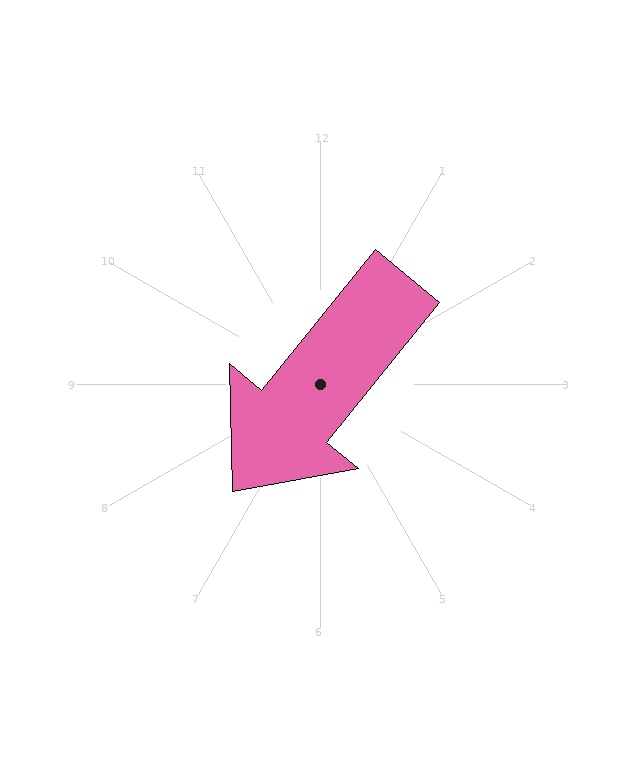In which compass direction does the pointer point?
Southwest.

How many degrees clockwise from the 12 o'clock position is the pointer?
Approximately 219 degrees.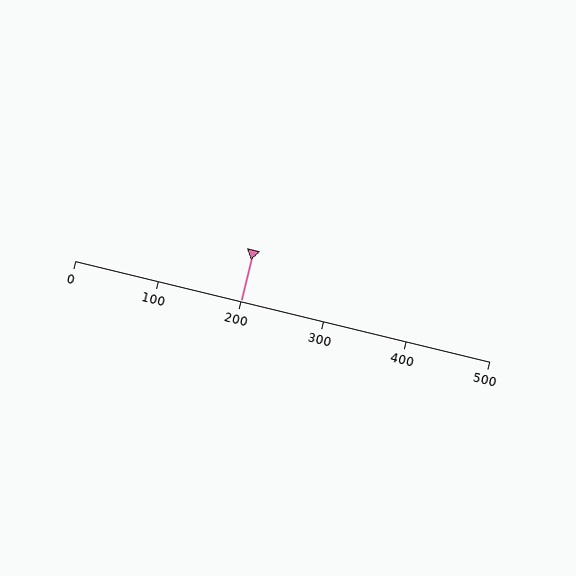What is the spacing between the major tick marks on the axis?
The major ticks are spaced 100 apart.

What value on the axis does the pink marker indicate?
The marker indicates approximately 200.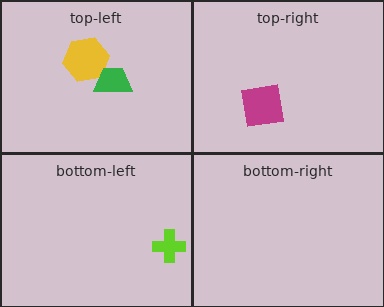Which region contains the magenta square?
The top-right region.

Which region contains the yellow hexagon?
The top-left region.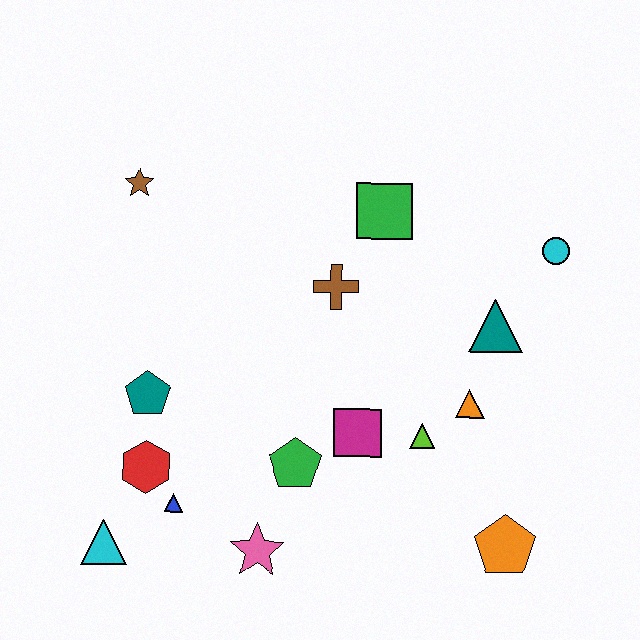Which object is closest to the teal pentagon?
The red hexagon is closest to the teal pentagon.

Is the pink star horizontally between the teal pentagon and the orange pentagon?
Yes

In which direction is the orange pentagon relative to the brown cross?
The orange pentagon is below the brown cross.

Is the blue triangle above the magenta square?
No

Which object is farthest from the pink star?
The cyan circle is farthest from the pink star.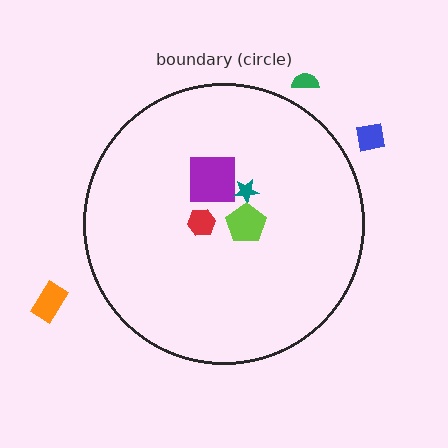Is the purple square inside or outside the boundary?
Inside.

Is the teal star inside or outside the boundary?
Inside.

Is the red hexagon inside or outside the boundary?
Inside.